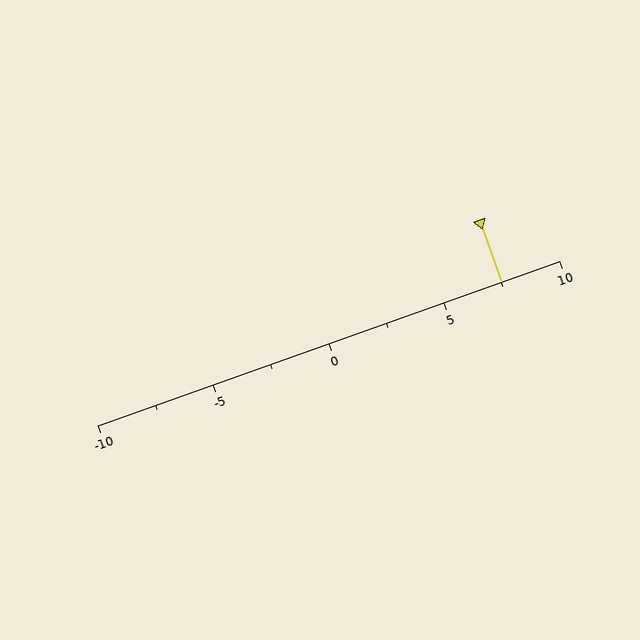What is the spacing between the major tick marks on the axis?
The major ticks are spaced 5 apart.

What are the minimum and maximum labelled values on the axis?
The axis runs from -10 to 10.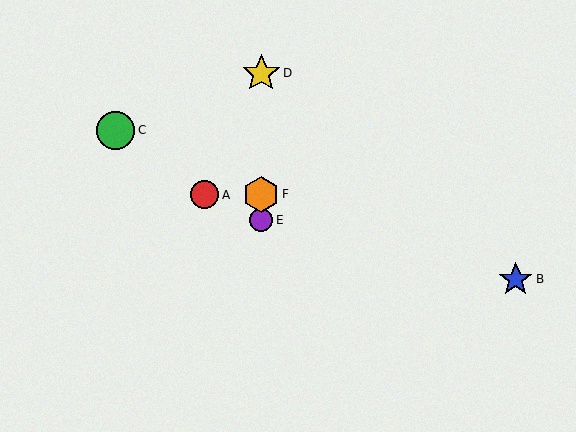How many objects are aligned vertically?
3 objects (D, E, F) are aligned vertically.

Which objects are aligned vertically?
Objects D, E, F are aligned vertically.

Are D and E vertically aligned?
Yes, both are at x≈261.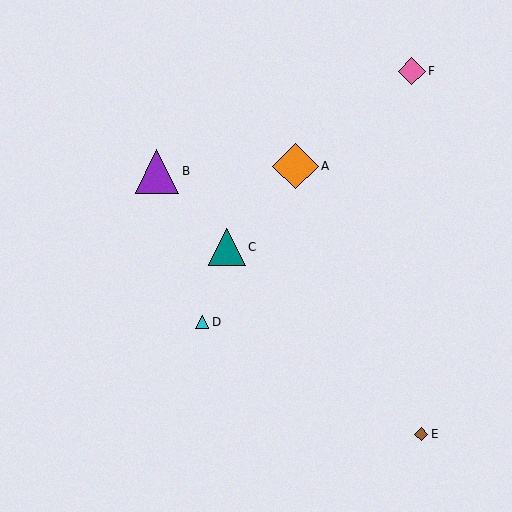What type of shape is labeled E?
Shape E is a brown diamond.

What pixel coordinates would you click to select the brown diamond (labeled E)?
Click at (421, 434) to select the brown diamond E.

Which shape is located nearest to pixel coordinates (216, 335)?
The cyan triangle (labeled D) at (202, 322) is nearest to that location.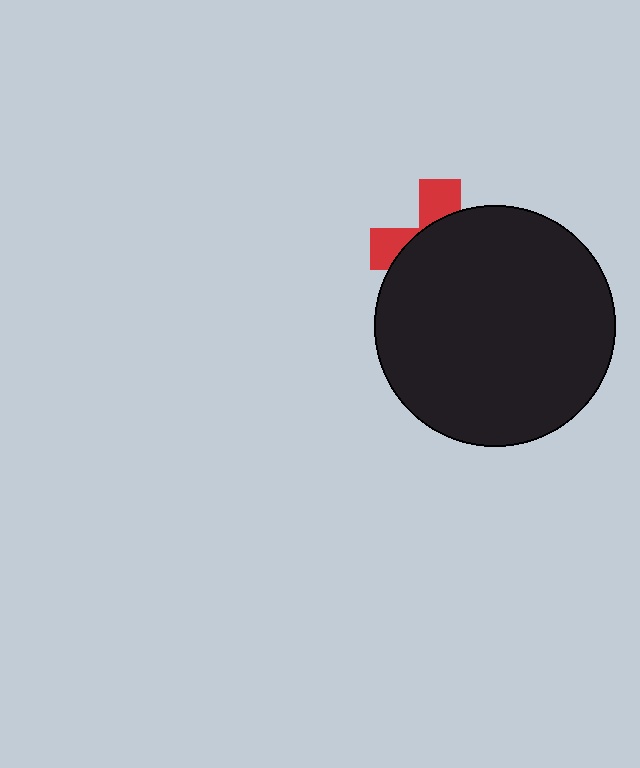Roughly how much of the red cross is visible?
A small part of it is visible (roughly 31%).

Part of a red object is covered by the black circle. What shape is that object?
It is a cross.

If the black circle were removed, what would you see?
You would see the complete red cross.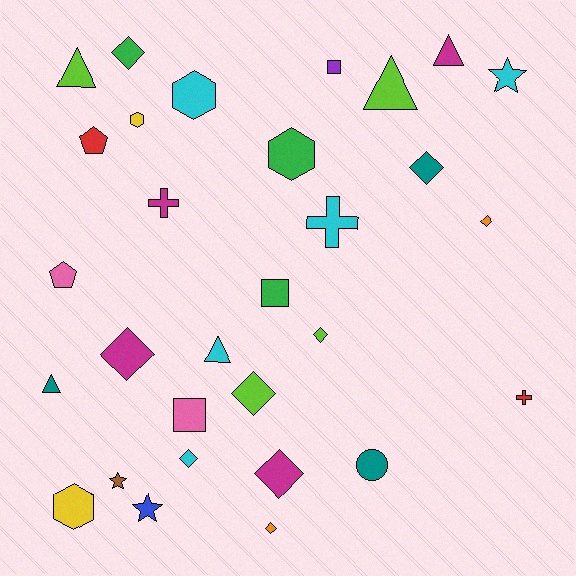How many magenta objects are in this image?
There are 4 magenta objects.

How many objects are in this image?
There are 30 objects.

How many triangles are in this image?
There are 5 triangles.